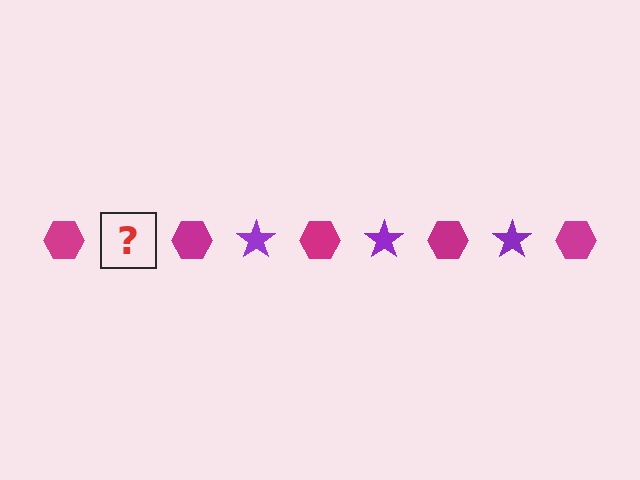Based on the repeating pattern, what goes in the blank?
The blank should be a purple star.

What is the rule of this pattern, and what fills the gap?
The rule is that the pattern alternates between magenta hexagon and purple star. The gap should be filled with a purple star.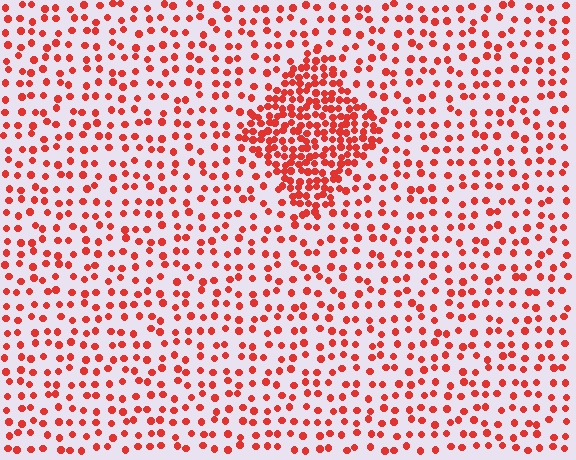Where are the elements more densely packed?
The elements are more densely packed inside the diamond boundary.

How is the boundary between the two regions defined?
The boundary is defined by a change in element density (approximately 2.6x ratio). All elements are the same color, size, and shape.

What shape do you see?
I see a diamond.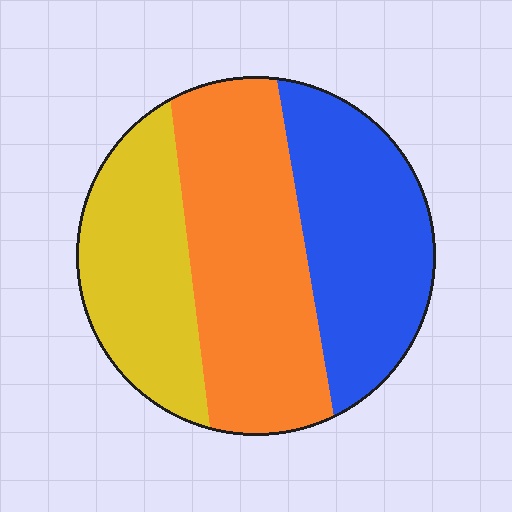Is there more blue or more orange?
Orange.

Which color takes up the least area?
Yellow, at roughly 25%.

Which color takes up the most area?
Orange, at roughly 40%.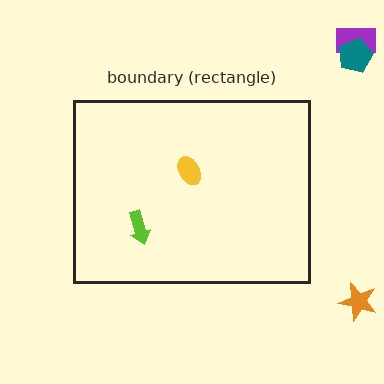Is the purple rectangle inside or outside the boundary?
Outside.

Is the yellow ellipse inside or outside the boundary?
Inside.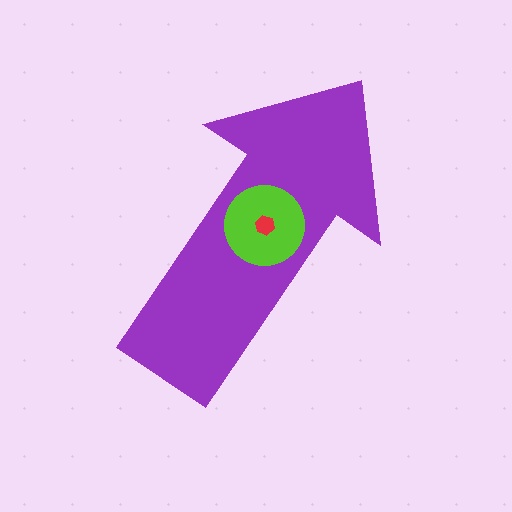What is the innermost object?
The red hexagon.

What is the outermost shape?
The purple arrow.